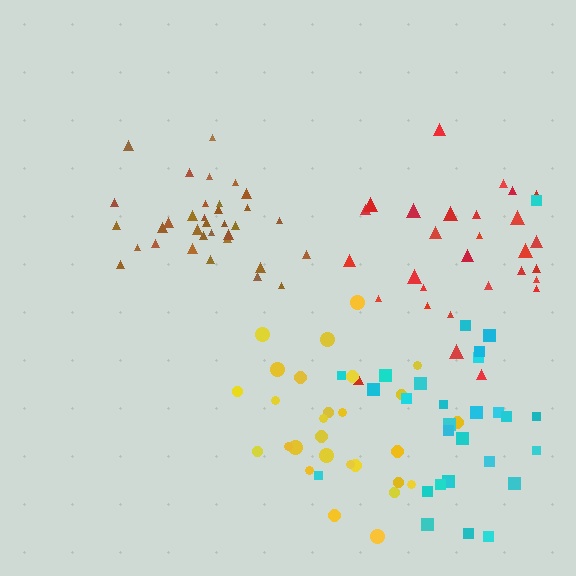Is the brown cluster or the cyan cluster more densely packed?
Brown.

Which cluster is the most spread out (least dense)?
Cyan.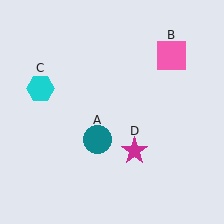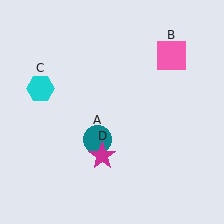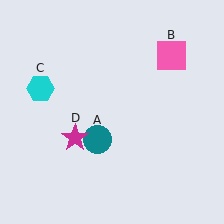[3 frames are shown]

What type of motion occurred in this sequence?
The magenta star (object D) rotated clockwise around the center of the scene.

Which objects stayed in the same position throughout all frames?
Teal circle (object A) and pink square (object B) and cyan hexagon (object C) remained stationary.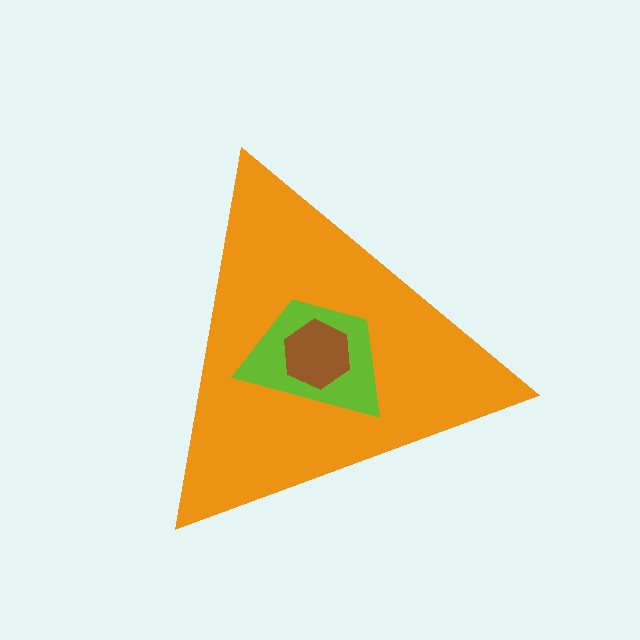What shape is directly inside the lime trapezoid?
The brown hexagon.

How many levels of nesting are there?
3.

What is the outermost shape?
The orange triangle.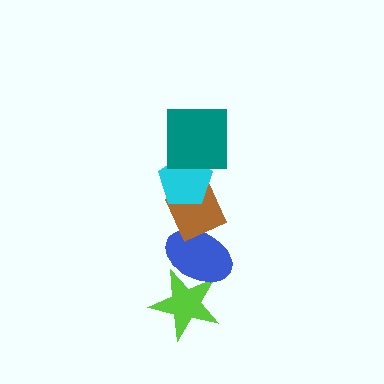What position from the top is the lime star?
The lime star is 5th from the top.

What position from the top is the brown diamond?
The brown diamond is 3rd from the top.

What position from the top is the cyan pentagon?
The cyan pentagon is 2nd from the top.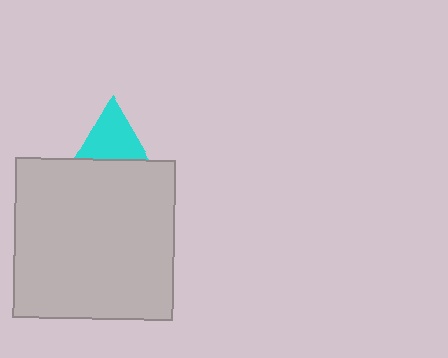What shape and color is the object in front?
The object in front is a light gray square.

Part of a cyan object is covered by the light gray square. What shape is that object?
It is a triangle.